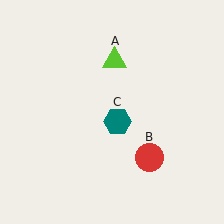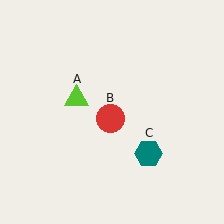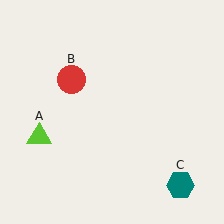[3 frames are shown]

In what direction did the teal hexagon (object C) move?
The teal hexagon (object C) moved down and to the right.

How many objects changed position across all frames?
3 objects changed position: lime triangle (object A), red circle (object B), teal hexagon (object C).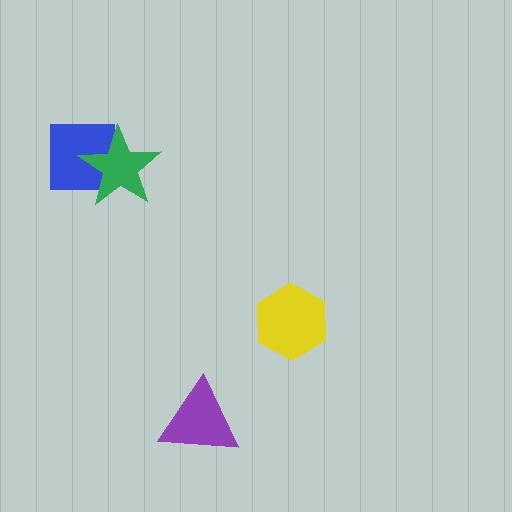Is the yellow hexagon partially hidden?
No, no other shape covers it.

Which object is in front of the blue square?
The green star is in front of the blue square.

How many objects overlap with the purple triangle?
0 objects overlap with the purple triangle.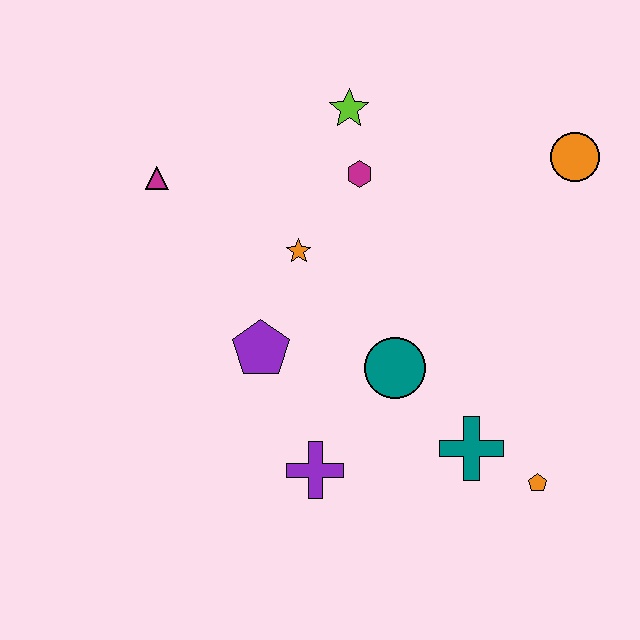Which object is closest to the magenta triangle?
The orange star is closest to the magenta triangle.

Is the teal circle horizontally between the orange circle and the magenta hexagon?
Yes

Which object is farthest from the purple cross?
The orange circle is farthest from the purple cross.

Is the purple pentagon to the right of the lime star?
No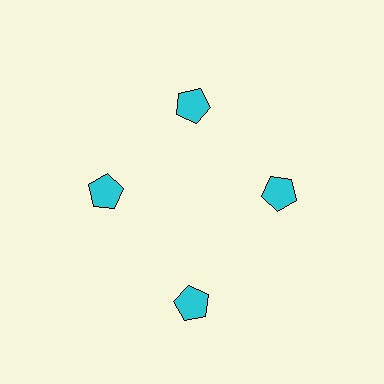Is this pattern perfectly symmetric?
No. The 4 cyan pentagons are arranged in a ring, but one element near the 6 o'clock position is pushed outward from the center, breaking the 4-fold rotational symmetry.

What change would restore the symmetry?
The symmetry would be restored by moving it inward, back onto the ring so that all 4 pentagons sit at equal angles and equal distance from the center.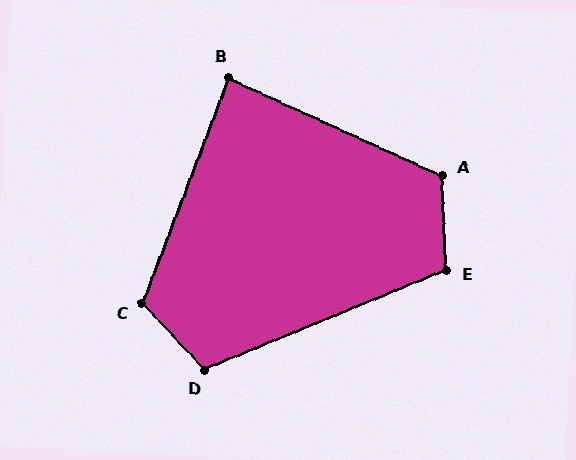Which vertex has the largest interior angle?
A, at approximately 117 degrees.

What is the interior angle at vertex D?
Approximately 110 degrees (obtuse).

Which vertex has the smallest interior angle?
B, at approximately 86 degrees.